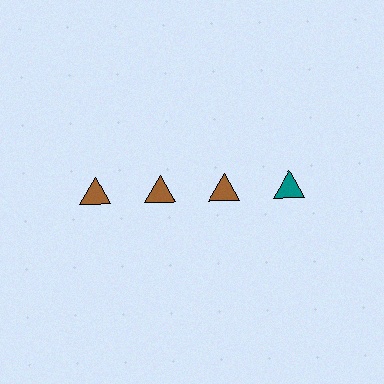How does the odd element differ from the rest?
It has a different color: teal instead of brown.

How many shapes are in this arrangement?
There are 4 shapes arranged in a grid pattern.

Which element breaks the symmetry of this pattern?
The teal triangle in the top row, second from right column breaks the symmetry. All other shapes are brown triangles.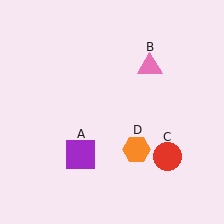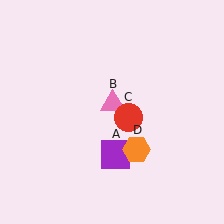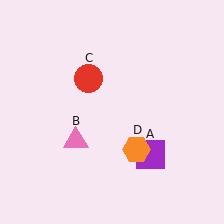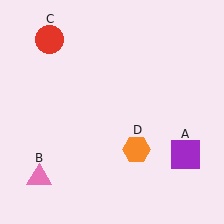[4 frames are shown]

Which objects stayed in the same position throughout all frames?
Orange hexagon (object D) remained stationary.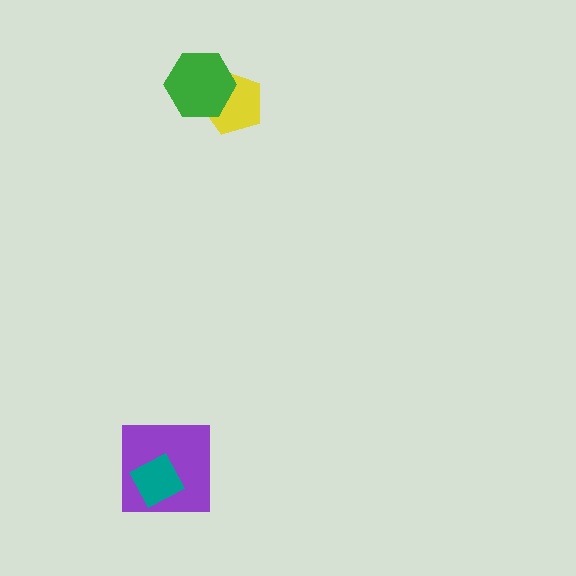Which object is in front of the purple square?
The teal diamond is in front of the purple square.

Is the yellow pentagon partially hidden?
Yes, it is partially covered by another shape.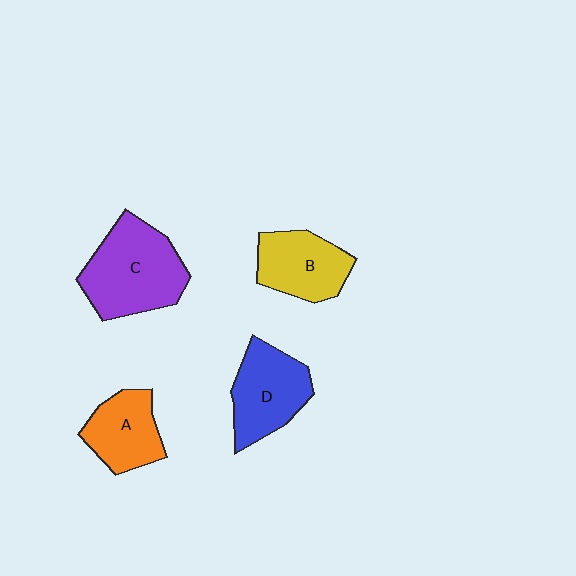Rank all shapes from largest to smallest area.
From largest to smallest: C (purple), D (blue), B (yellow), A (orange).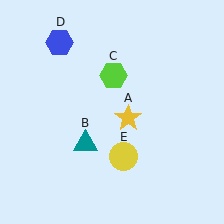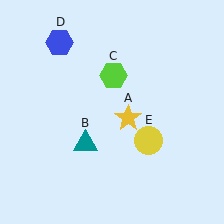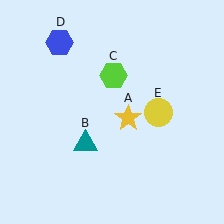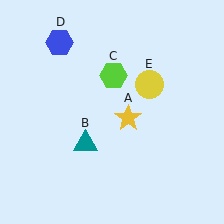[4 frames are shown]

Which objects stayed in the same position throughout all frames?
Yellow star (object A) and teal triangle (object B) and lime hexagon (object C) and blue hexagon (object D) remained stationary.